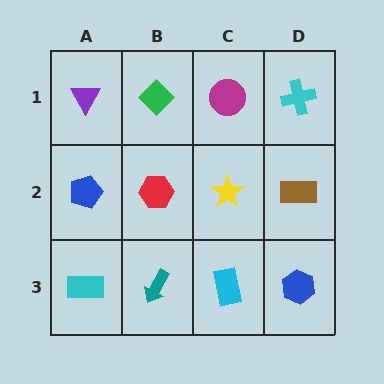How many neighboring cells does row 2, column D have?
3.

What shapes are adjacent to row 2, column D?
A cyan cross (row 1, column D), a blue hexagon (row 3, column D), a yellow star (row 2, column C).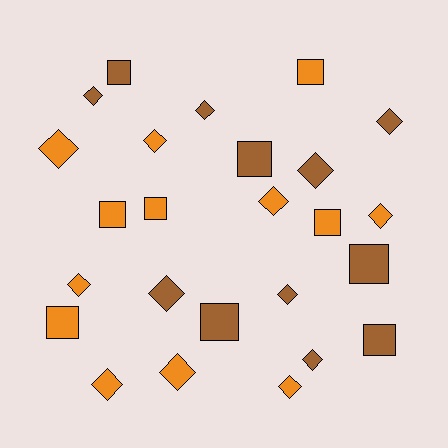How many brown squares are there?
There are 5 brown squares.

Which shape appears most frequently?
Diamond, with 15 objects.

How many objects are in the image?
There are 25 objects.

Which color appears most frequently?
Orange, with 13 objects.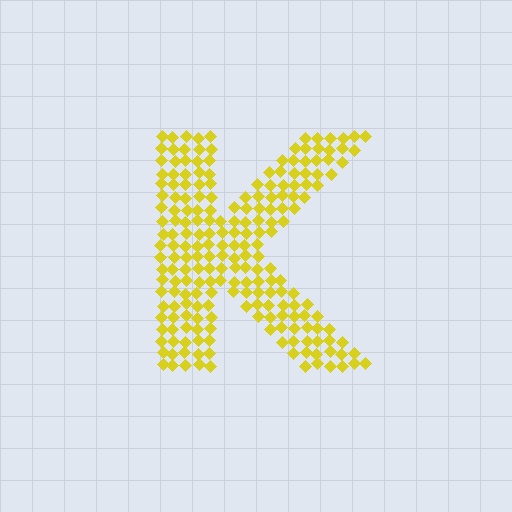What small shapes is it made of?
It is made of small diamonds.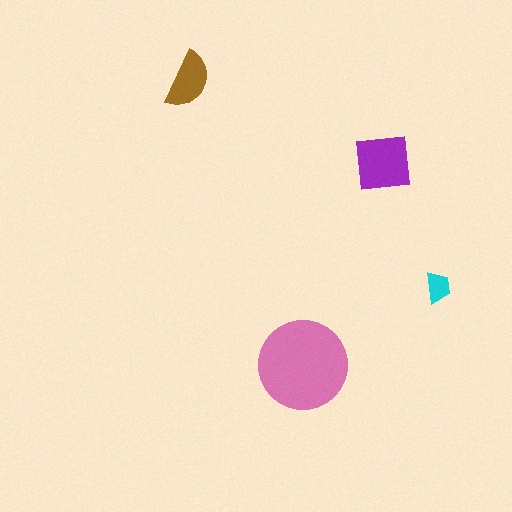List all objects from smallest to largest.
The cyan trapezoid, the brown semicircle, the purple square, the pink circle.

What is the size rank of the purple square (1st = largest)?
2nd.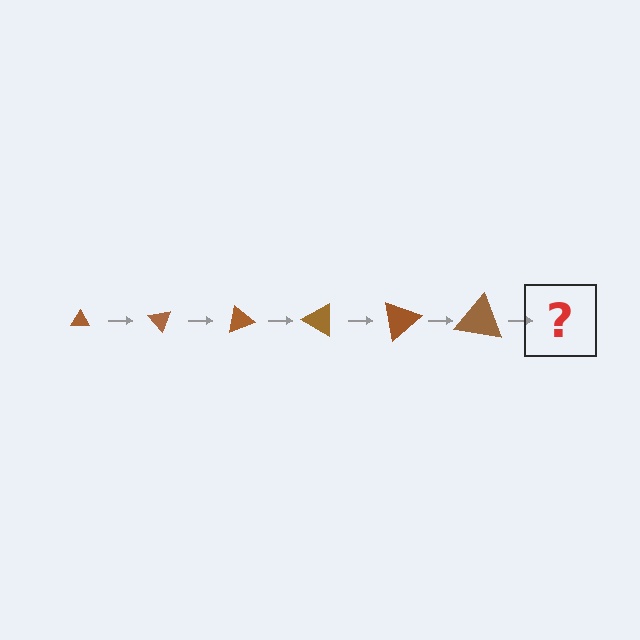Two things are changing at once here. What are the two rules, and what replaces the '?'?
The two rules are that the triangle grows larger each step and it rotates 50 degrees each step. The '?' should be a triangle, larger than the previous one and rotated 300 degrees from the start.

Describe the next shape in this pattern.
It should be a triangle, larger than the previous one and rotated 300 degrees from the start.